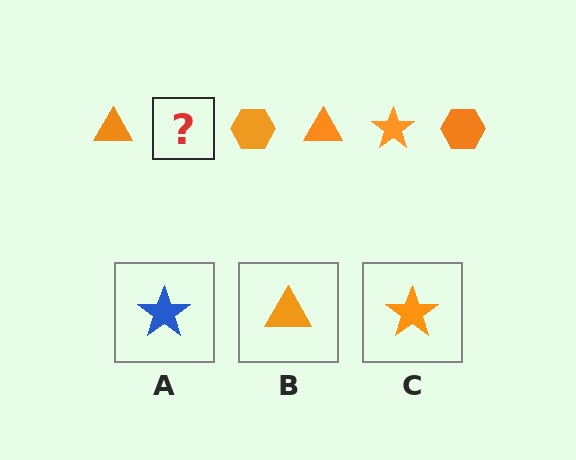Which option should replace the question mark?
Option C.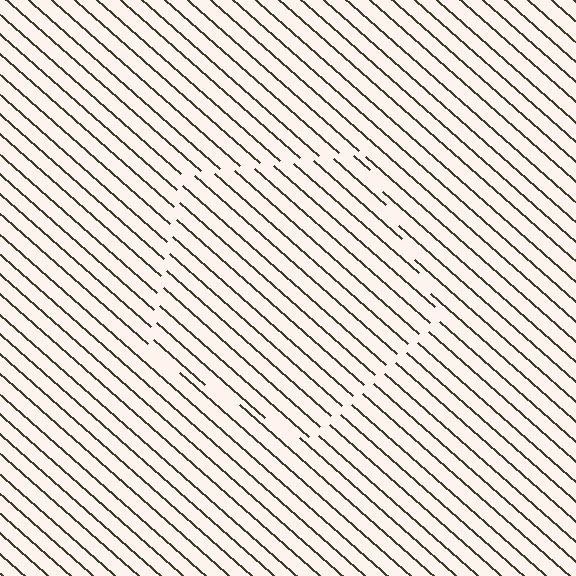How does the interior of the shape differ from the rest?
The interior of the shape contains the same grating, shifted by half a period — the contour is defined by the phase discontinuity where line-ends from the inner and outer gratings abut.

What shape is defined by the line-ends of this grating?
An illusory pentagon. The interior of the shape contains the same grating, shifted by half a period — the contour is defined by the phase discontinuity where line-ends from the inner and outer gratings abut.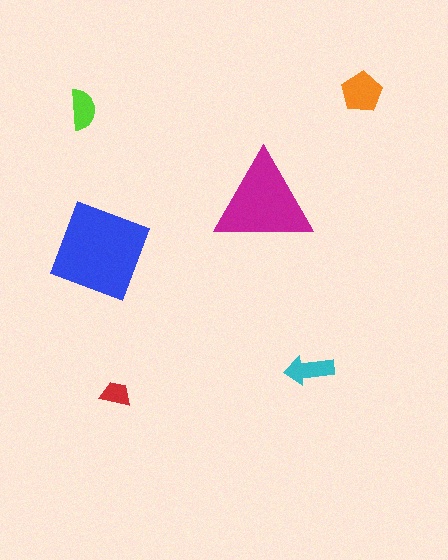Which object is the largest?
The blue square.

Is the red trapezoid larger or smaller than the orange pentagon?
Smaller.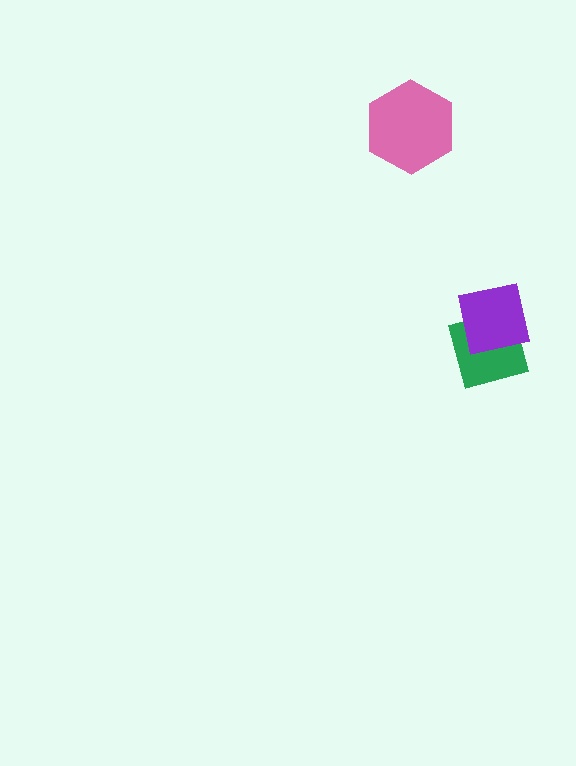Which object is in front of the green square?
The purple square is in front of the green square.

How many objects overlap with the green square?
1 object overlaps with the green square.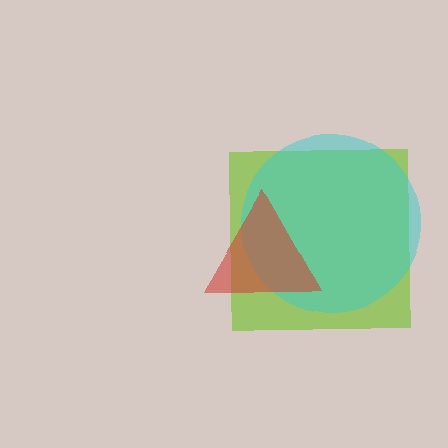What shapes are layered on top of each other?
The layered shapes are: a lime square, a cyan circle, a red triangle.